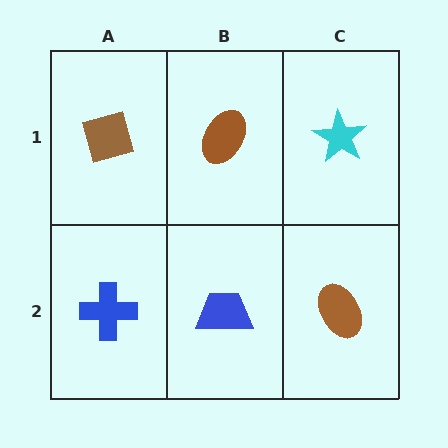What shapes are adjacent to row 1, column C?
A brown ellipse (row 2, column C), a brown ellipse (row 1, column B).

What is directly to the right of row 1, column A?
A brown ellipse.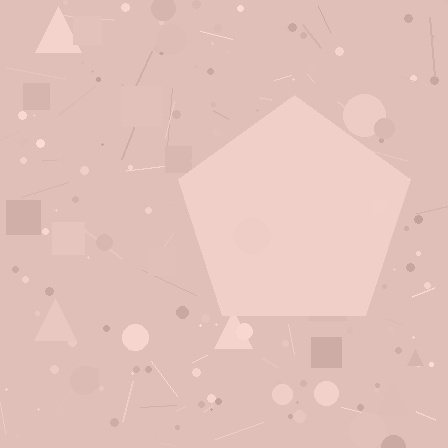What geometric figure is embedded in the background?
A pentagon is embedded in the background.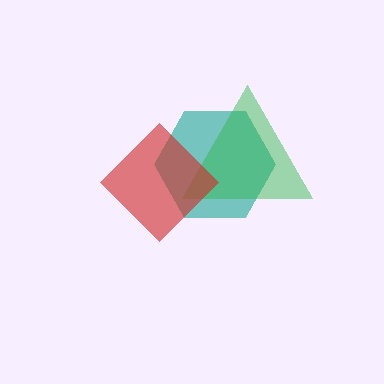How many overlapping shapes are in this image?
There are 3 overlapping shapes in the image.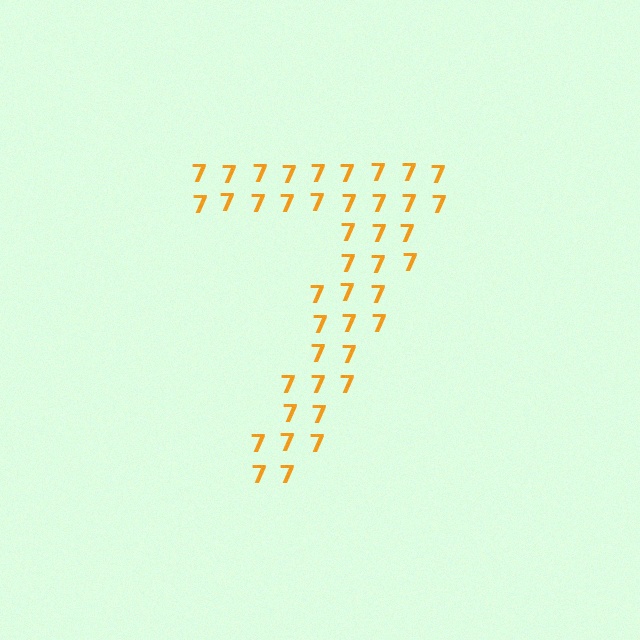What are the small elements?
The small elements are digit 7's.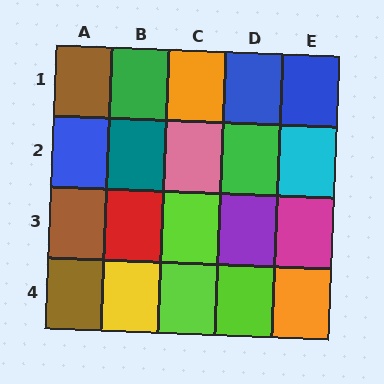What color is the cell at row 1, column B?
Green.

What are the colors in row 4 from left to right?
Brown, yellow, lime, lime, orange.